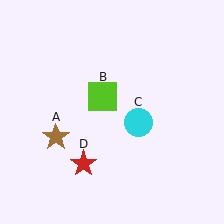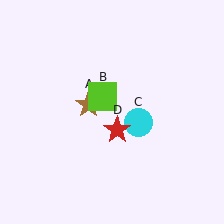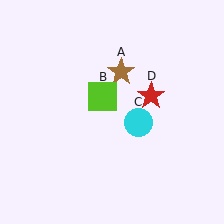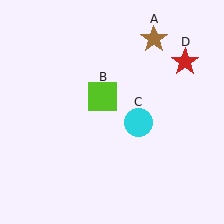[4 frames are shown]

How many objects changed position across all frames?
2 objects changed position: brown star (object A), red star (object D).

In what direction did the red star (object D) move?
The red star (object D) moved up and to the right.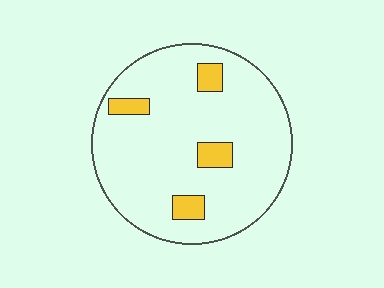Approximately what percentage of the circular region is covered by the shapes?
Approximately 10%.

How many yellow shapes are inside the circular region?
4.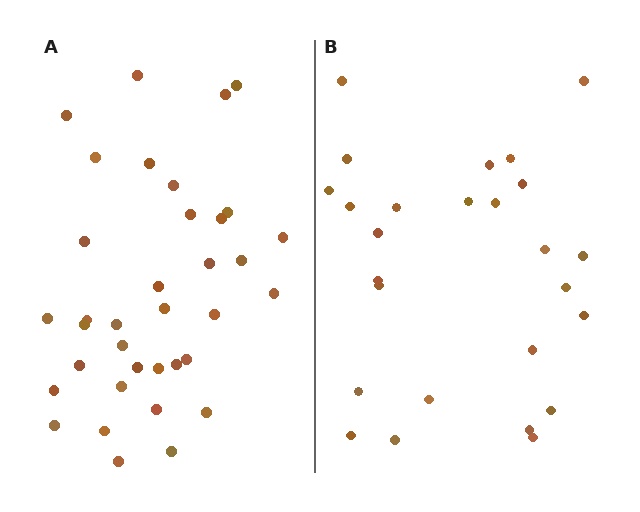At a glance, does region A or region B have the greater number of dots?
Region A (the left region) has more dots.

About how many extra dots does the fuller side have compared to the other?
Region A has roughly 10 or so more dots than region B.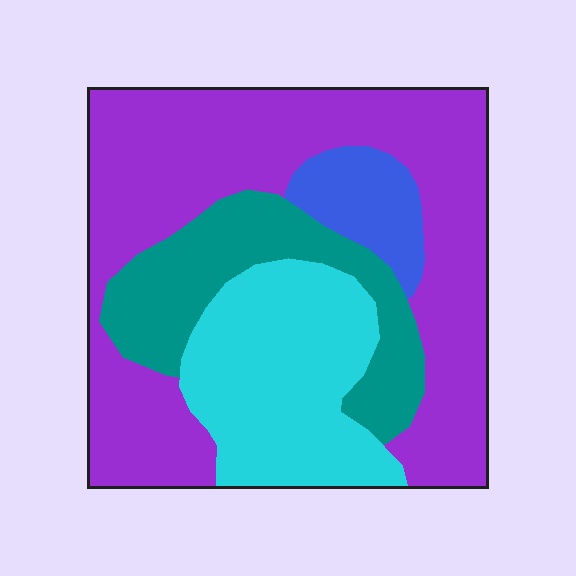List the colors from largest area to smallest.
From largest to smallest: purple, cyan, teal, blue.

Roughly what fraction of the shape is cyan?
Cyan takes up about one quarter (1/4) of the shape.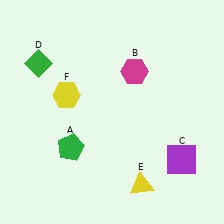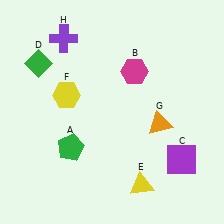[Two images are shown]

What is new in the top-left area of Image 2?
A purple cross (H) was added in the top-left area of Image 2.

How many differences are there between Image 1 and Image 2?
There are 2 differences between the two images.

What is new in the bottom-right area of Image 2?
An orange triangle (G) was added in the bottom-right area of Image 2.